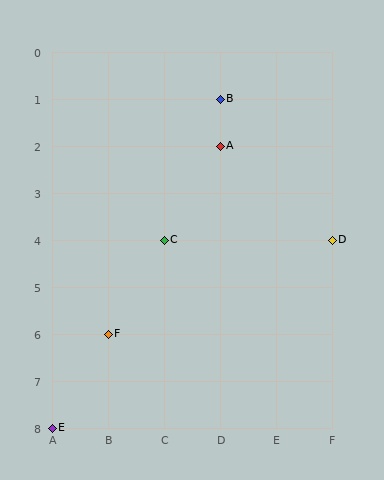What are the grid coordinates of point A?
Point A is at grid coordinates (D, 2).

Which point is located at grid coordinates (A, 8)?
Point E is at (A, 8).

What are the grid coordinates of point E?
Point E is at grid coordinates (A, 8).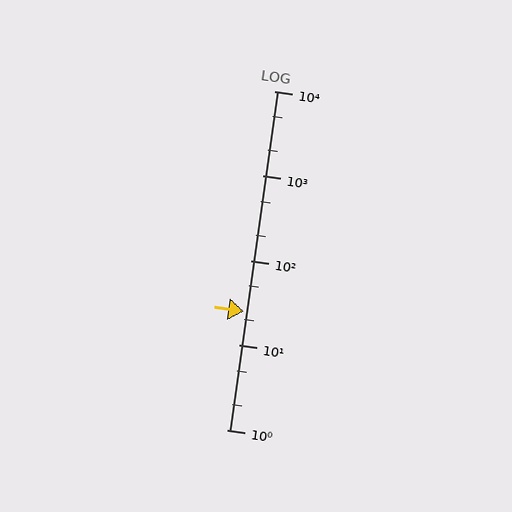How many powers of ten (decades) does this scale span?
The scale spans 4 decades, from 1 to 10000.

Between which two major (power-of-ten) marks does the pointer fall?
The pointer is between 10 and 100.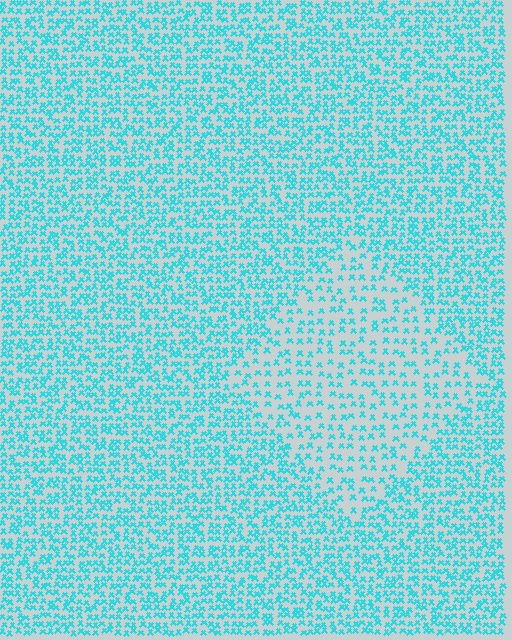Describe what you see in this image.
The image contains small cyan elements arranged at two different densities. A diamond-shaped region is visible where the elements are less densely packed than the surrounding area.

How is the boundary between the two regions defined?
The boundary is defined by a change in element density (approximately 1.9x ratio). All elements are the same color, size, and shape.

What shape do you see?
I see a diamond.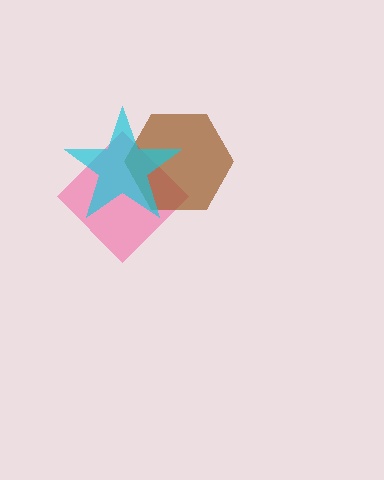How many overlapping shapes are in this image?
There are 3 overlapping shapes in the image.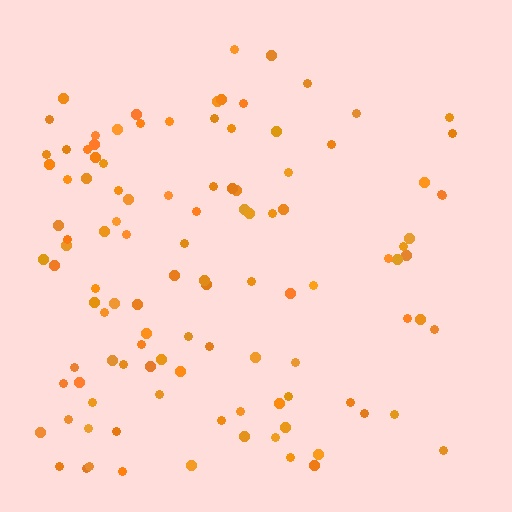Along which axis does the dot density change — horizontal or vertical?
Horizontal.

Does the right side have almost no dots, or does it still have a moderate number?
Still a moderate number, just noticeably fewer than the left.